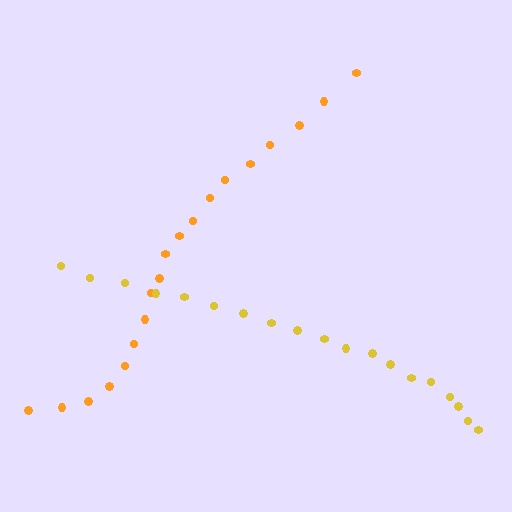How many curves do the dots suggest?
There are 2 distinct paths.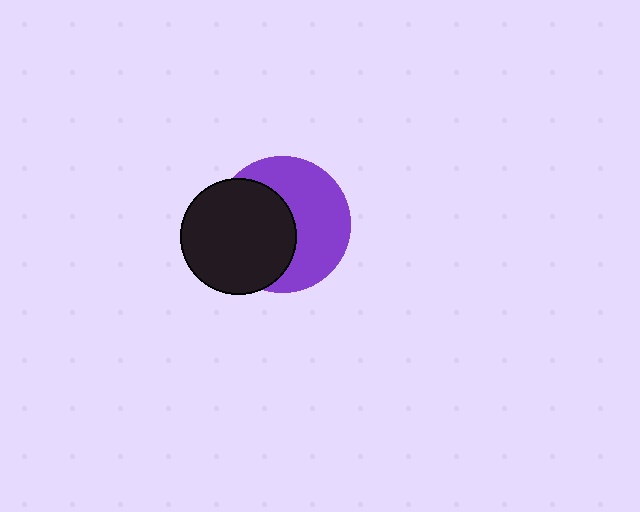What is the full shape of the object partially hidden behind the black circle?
The partially hidden object is a purple circle.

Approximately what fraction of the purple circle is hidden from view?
Roughly 47% of the purple circle is hidden behind the black circle.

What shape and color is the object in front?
The object in front is a black circle.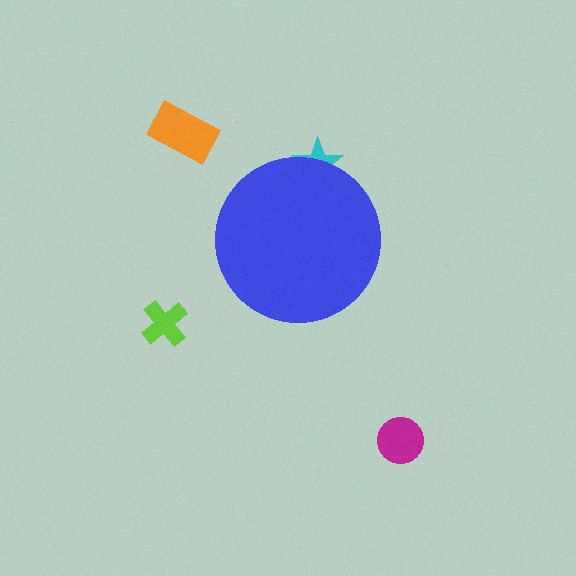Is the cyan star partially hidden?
Yes, the cyan star is partially hidden behind the blue circle.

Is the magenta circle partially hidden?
No, the magenta circle is fully visible.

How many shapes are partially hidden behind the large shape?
1 shape is partially hidden.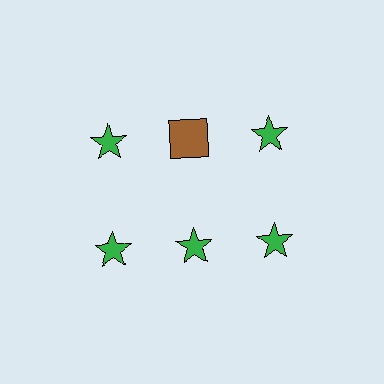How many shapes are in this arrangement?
There are 6 shapes arranged in a grid pattern.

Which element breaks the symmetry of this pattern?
The brown square in the top row, second from left column breaks the symmetry. All other shapes are green stars.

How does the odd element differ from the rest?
It differs in both color (brown instead of green) and shape (square instead of star).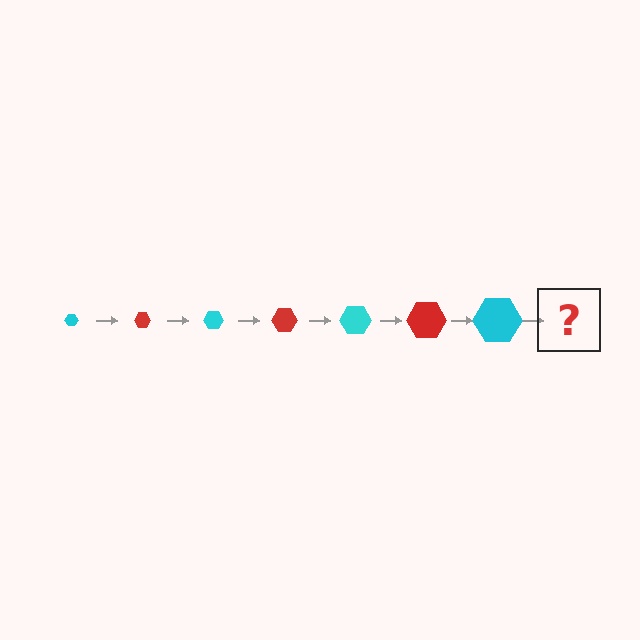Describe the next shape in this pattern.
It should be a red hexagon, larger than the previous one.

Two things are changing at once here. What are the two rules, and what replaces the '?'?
The two rules are that the hexagon grows larger each step and the color cycles through cyan and red. The '?' should be a red hexagon, larger than the previous one.